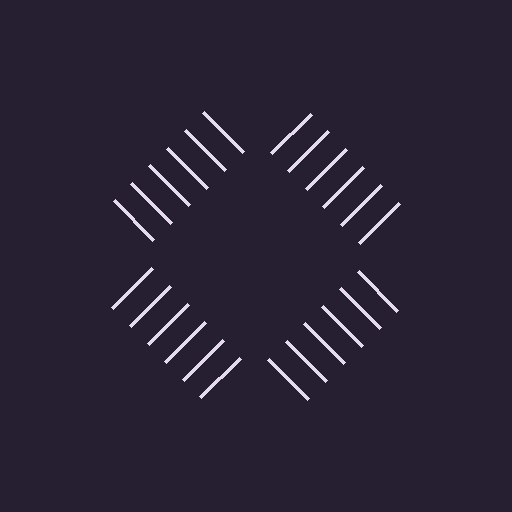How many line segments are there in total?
24 — 6 along each of the 4 edges.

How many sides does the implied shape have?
4 sides — the line-ends trace a square.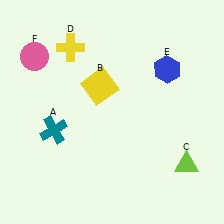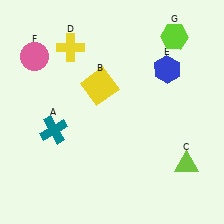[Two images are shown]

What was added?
A lime hexagon (G) was added in Image 2.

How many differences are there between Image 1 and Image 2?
There is 1 difference between the two images.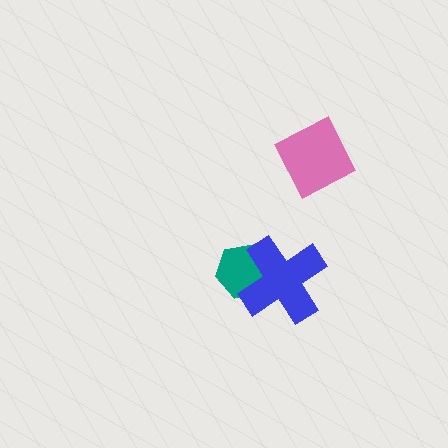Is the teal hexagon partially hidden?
Yes, it is partially covered by another shape.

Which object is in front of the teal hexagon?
The blue cross is in front of the teal hexagon.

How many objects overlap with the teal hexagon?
1 object overlaps with the teal hexagon.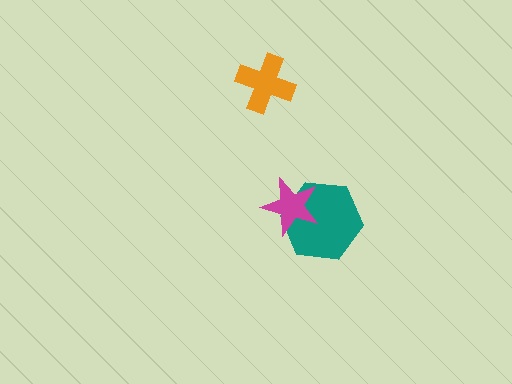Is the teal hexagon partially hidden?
Yes, it is partially covered by another shape.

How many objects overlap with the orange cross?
0 objects overlap with the orange cross.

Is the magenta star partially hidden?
No, no other shape covers it.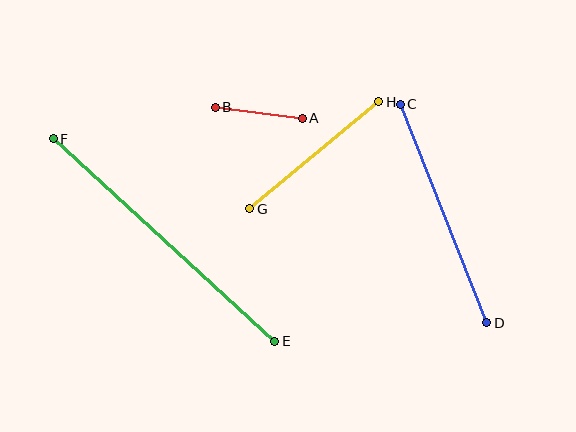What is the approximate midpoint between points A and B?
The midpoint is at approximately (259, 113) pixels.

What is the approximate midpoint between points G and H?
The midpoint is at approximately (314, 155) pixels.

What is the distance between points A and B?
The distance is approximately 88 pixels.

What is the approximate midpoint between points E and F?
The midpoint is at approximately (164, 240) pixels.